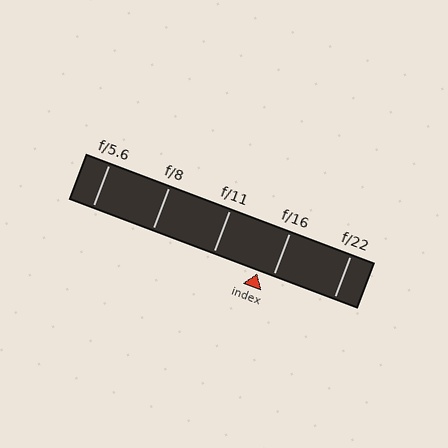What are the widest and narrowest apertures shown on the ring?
The widest aperture shown is f/5.6 and the narrowest is f/22.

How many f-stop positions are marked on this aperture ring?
There are 5 f-stop positions marked.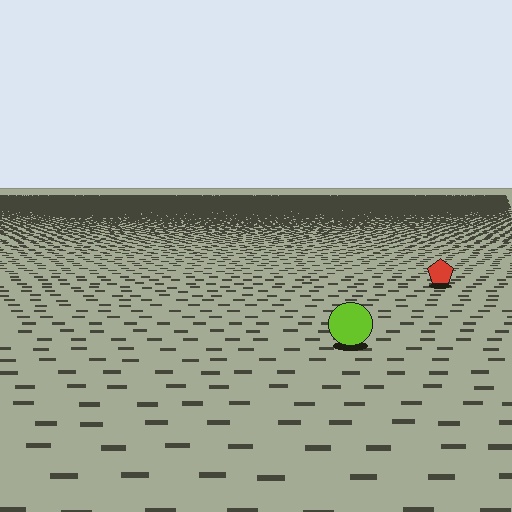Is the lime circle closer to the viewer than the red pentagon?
Yes. The lime circle is closer — you can tell from the texture gradient: the ground texture is coarser near it.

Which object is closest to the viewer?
The lime circle is closest. The texture marks near it are larger and more spread out.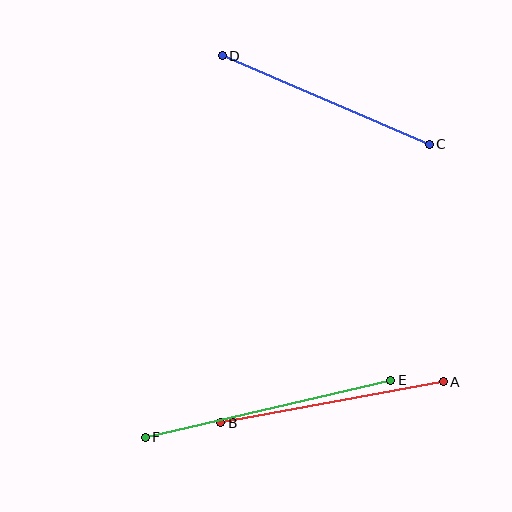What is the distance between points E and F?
The distance is approximately 252 pixels.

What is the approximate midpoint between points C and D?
The midpoint is at approximately (326, 100) pixels.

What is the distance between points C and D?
The distance is approximately 225 pixels.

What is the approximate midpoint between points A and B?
The midpoint is at approximately (332, 402) pixels.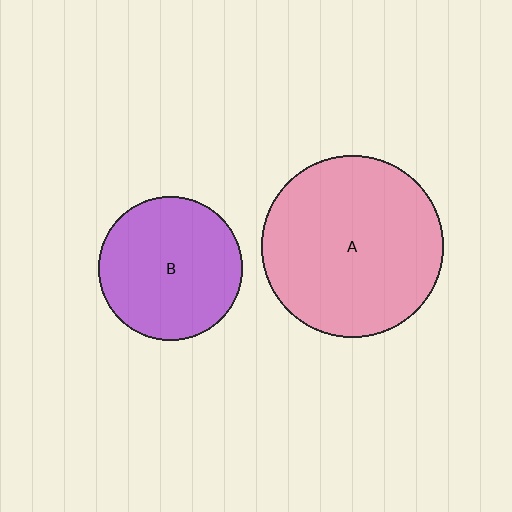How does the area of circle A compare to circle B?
Approximately 1.6 times.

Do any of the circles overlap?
No, none of the circles overlap.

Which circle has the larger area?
Circle A (pink).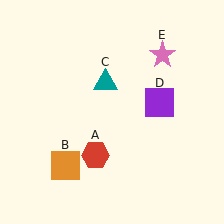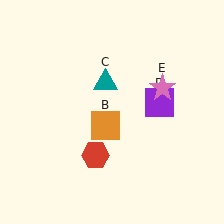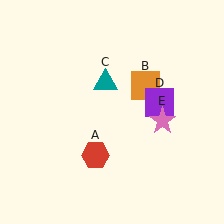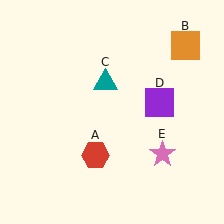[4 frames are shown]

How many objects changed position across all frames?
2 objects changed position: orange square (object B), pink star (object E).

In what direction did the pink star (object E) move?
The pink star (object E) moved down.